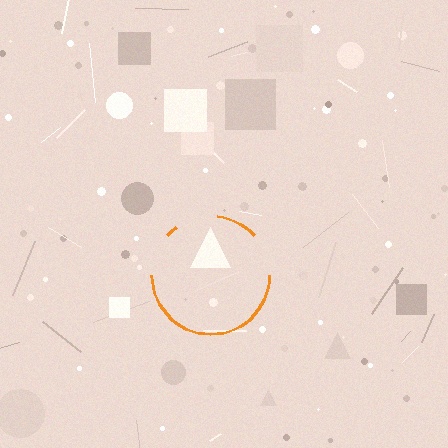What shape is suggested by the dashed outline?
The dashed outline suggests a circle.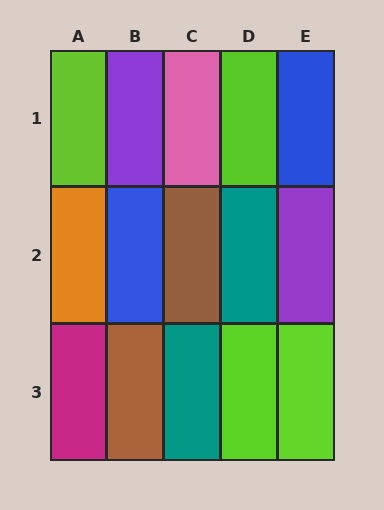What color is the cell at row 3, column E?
Lime.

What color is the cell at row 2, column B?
Blue.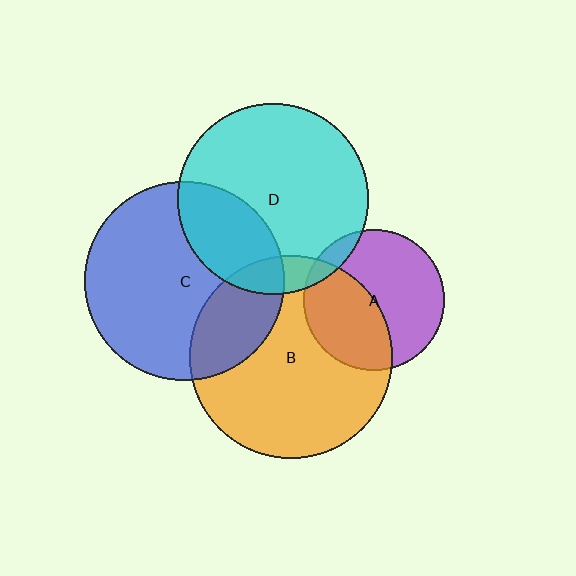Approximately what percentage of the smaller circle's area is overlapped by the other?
Approximately 10%.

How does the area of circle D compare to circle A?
Approximately 1.8 times.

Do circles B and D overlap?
Yes.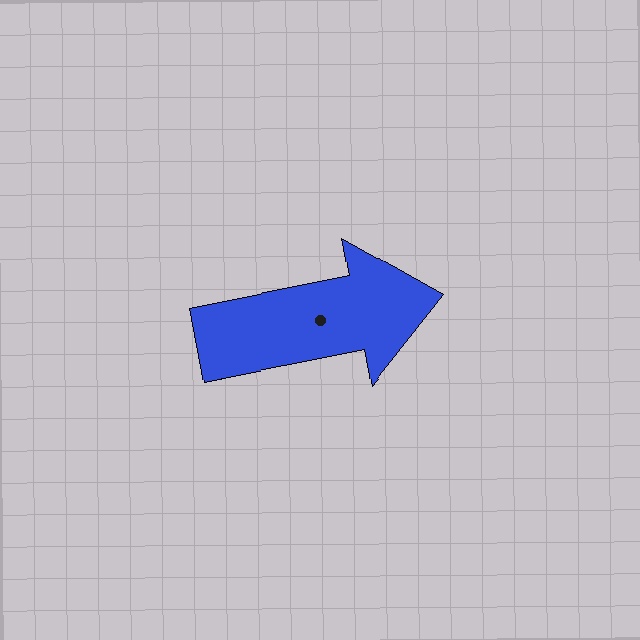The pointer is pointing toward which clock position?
Roughly 3 o'clock.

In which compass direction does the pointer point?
East.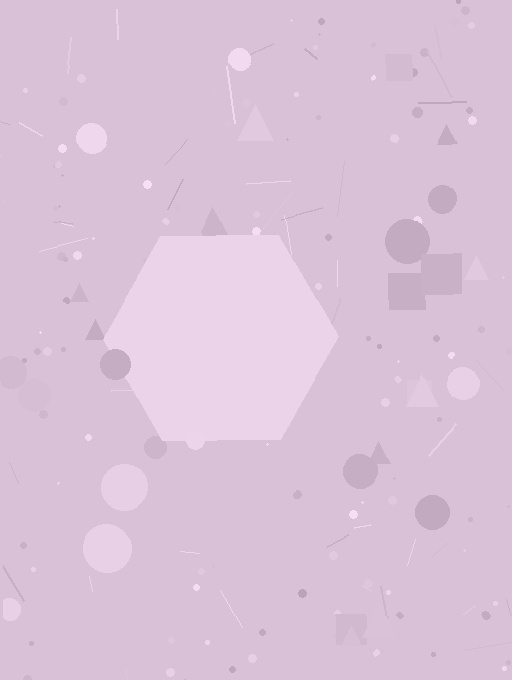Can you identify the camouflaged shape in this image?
The camouflaged shape is a hexagon.